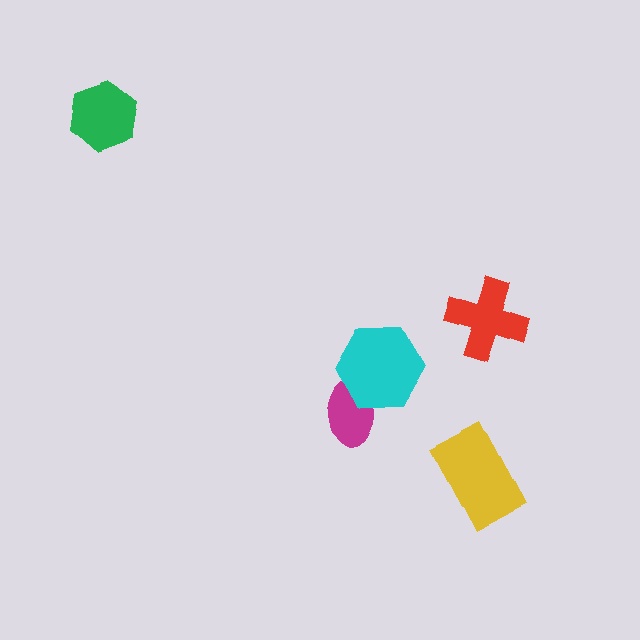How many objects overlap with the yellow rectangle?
0 objects overlap with the yellow rectangle.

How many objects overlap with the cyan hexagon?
1 object overlaps with the cyan hexagon.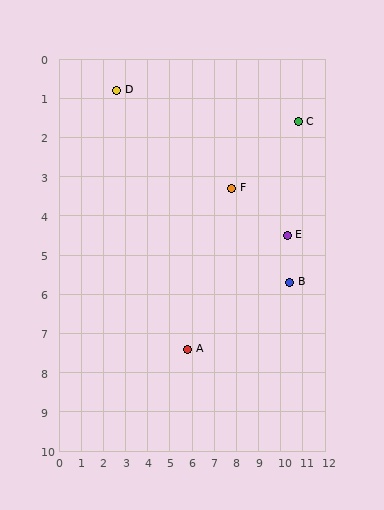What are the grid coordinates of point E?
Point E is at approximately (10.3, 4.5).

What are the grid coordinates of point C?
Point C is at approximately (10.8, 1.6).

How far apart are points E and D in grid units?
Points E and D are about 8.5 grid units apart.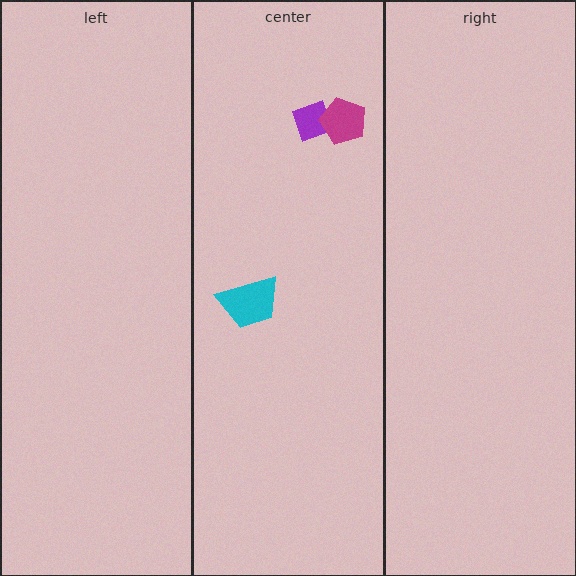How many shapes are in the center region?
3.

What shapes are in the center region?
The purple diamond, the cyan trapezoid, the magenta pentagon.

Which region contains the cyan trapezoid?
The center region.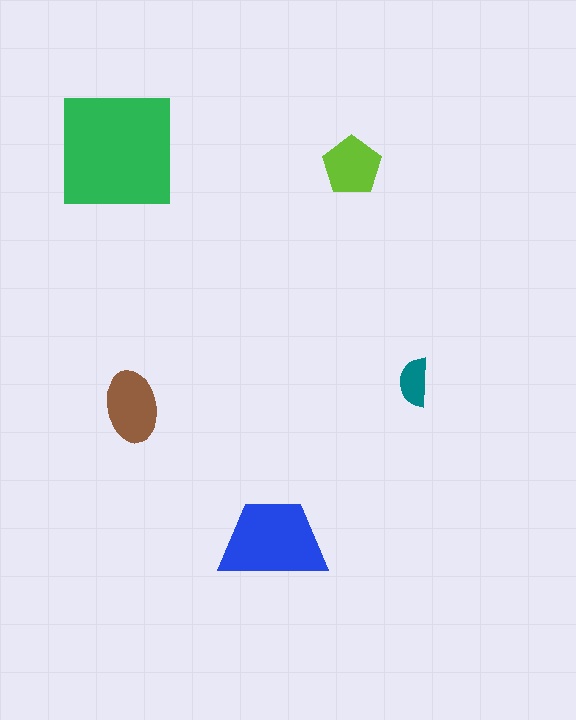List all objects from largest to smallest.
The green square, the blue trapezoid, the brown ellipse, the lime pentagon, the teal semicircle.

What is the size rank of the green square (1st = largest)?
1st.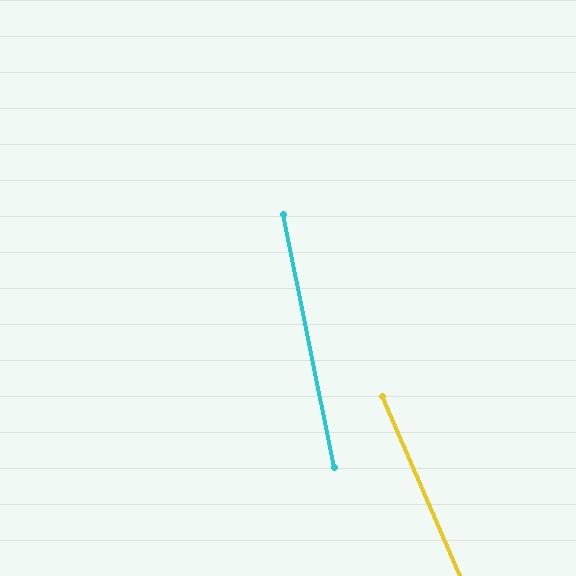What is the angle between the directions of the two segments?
Approximately 12 degrees.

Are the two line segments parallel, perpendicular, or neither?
Neither parallel nor perpendicular — they differ by about 12°.